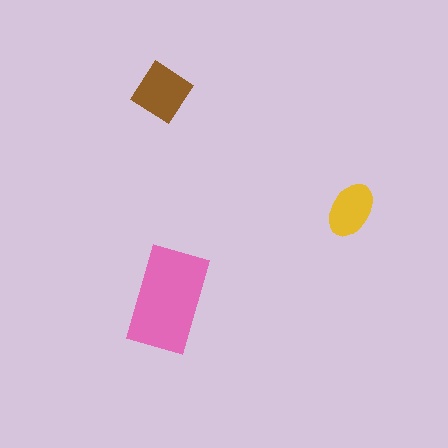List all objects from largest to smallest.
The pink rectangle, the brown diamond, the yellow ellipse.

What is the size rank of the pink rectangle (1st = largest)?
1st.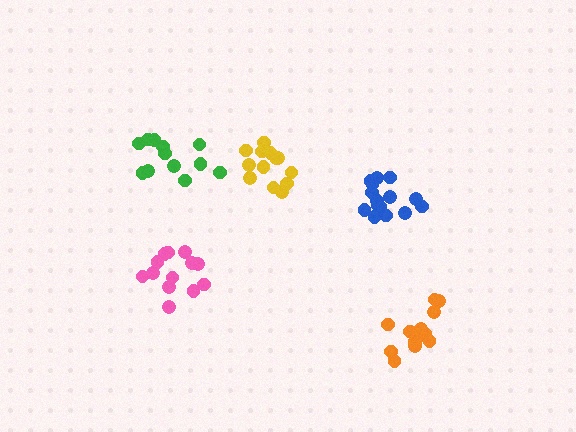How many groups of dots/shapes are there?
There are 5 groups.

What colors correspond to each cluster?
The clusters are colored: green, blue, orange, pink, yellow.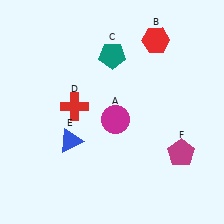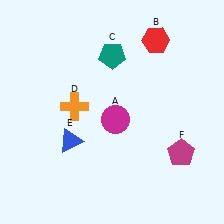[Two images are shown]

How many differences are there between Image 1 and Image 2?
There is 1 difference between the two images.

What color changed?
The cross (D) changed from red in Image 1 to orange in Image 2.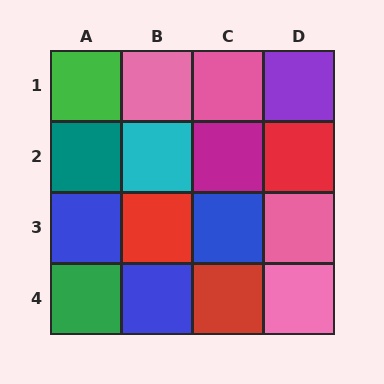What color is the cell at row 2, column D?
Red.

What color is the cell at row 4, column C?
Red.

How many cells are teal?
1 cell is teal.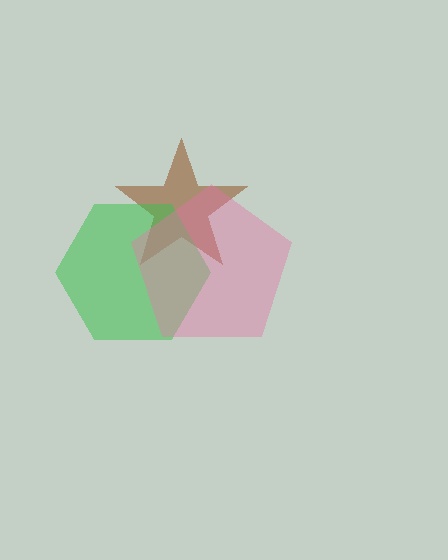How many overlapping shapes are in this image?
There are 3 overlapping shapes in the image.